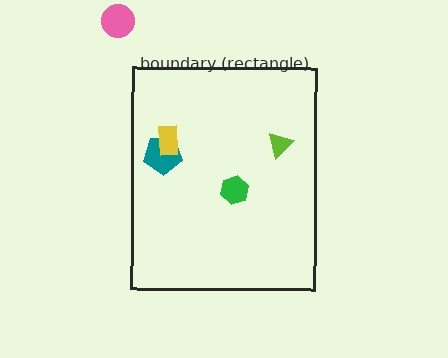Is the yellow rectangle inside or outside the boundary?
Inside.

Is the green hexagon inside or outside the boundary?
Inside.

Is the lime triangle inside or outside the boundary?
Inside.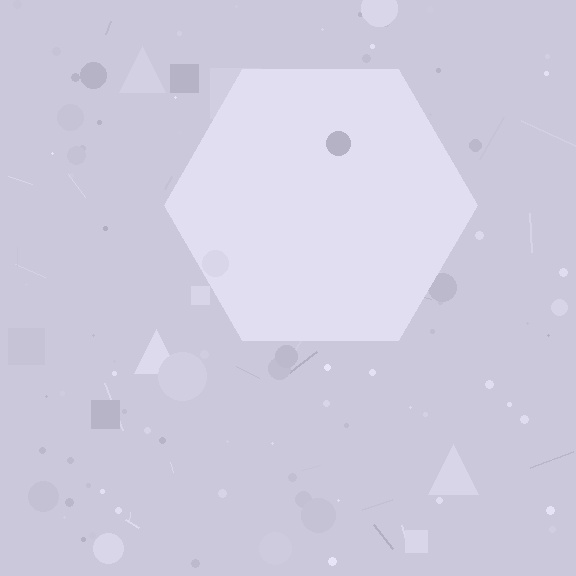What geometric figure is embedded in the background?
A hexagon is embedded in the background.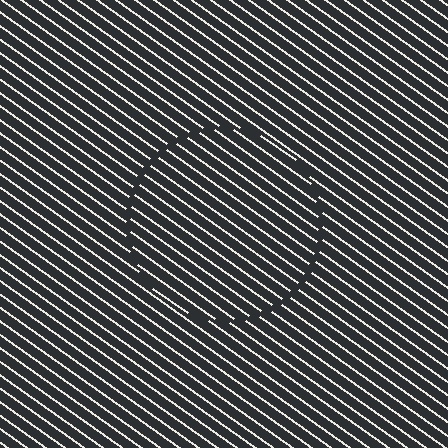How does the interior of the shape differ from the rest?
The interior of the shape contains the same grating, shifted by half a period — the contour is defined by the phase discontinuity where line-ends from the inner and outer gratings abut.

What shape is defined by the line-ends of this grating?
An illusory circle. The interior of the shape contains the same grating, shifted by half a period — the contour is defined by the phase discontinuity where line-ends from the inner and outer gratings abut.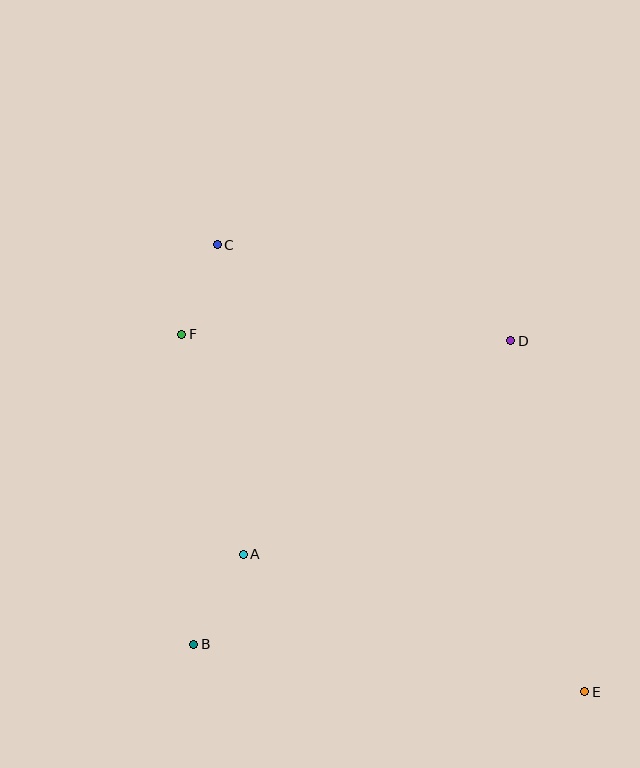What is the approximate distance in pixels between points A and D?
The distance between A and D is approximately 342 pixels.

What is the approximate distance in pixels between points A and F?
The distance between A and F is approximately 228 pixels.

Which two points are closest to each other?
Points C and F are closest to each other.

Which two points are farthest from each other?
Points C and E are farthest from each other.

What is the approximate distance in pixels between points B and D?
The distance between B and D is approximately 439 pixels.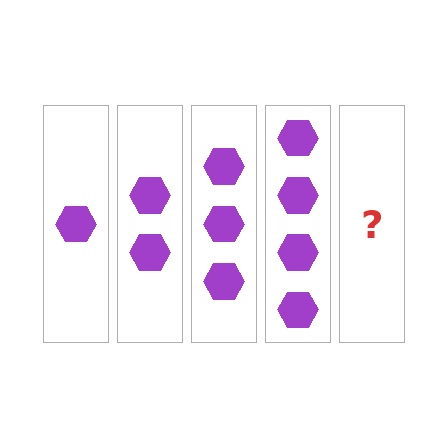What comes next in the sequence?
The next element should be 5 hexagons.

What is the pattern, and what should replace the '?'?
The pattern is that each step adds one more hexagon. The '?' should be 5 hexagons.